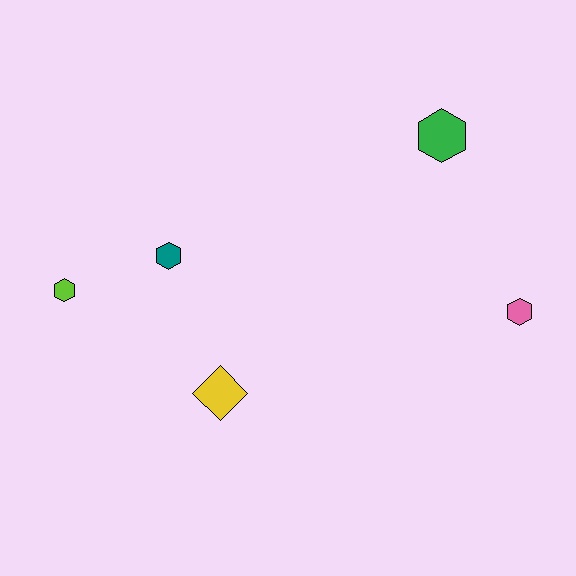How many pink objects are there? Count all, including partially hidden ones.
There is 1 pink object.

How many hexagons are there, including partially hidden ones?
There are 4 hexagons.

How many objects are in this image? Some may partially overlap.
There are 5 objects.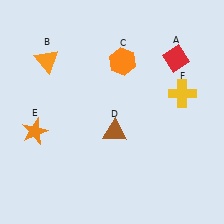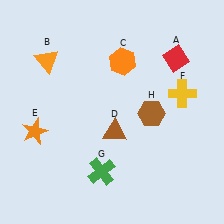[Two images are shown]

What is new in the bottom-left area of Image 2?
A green cross (G) was added in the bottom-left area of Image 2.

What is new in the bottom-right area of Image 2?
A brown hexagon (H) was added in the bottom-right area of Image 2.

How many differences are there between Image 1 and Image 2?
There are 2 differences between the two images.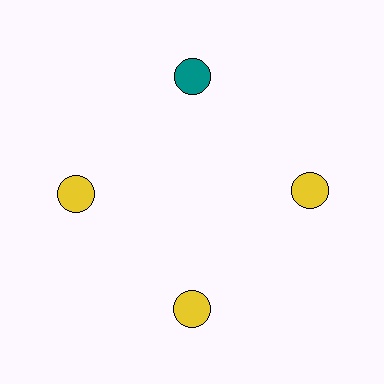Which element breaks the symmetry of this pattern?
The teal circle at roughly the 12 o'clock position breaks the symmetry. All other shapes are yellow circles.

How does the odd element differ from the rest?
It has a different color: teal instead of yellow.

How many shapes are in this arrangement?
There are 4 shapes arranged in a ring pattern.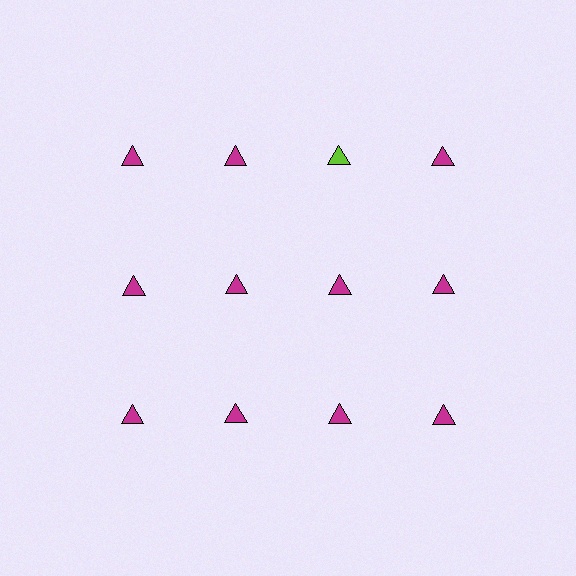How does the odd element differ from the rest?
It has a different color: lime instead of magenta.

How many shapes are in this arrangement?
There are 12 shapes arranged in a grid pattern.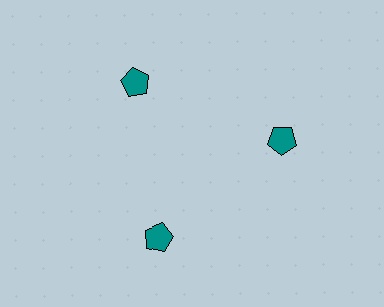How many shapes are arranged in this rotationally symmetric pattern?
There are 3 shapes, arranged in 3 groups of 1.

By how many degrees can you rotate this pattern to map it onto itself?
The pattern maps onto itself every 120 degrees of rotation.